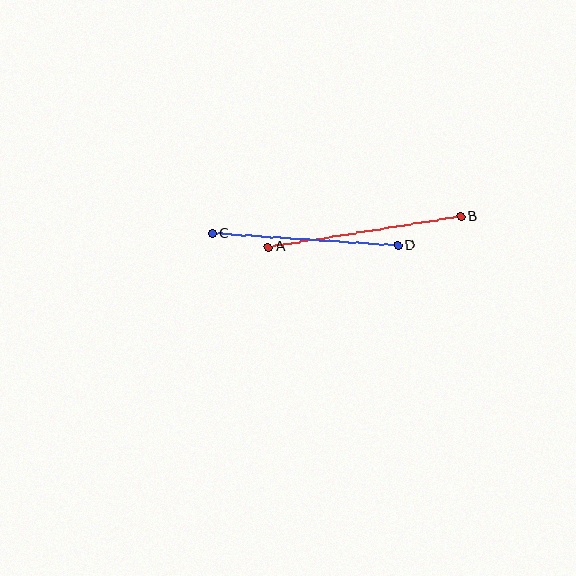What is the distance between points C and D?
The distance is approximately 186 pixels.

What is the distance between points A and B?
The distance is approximately 195 pixels.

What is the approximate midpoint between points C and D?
The midpoint is at approximately (305, 239) pixels.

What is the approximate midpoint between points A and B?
The midpoint is at approximately (365, 232) pixels.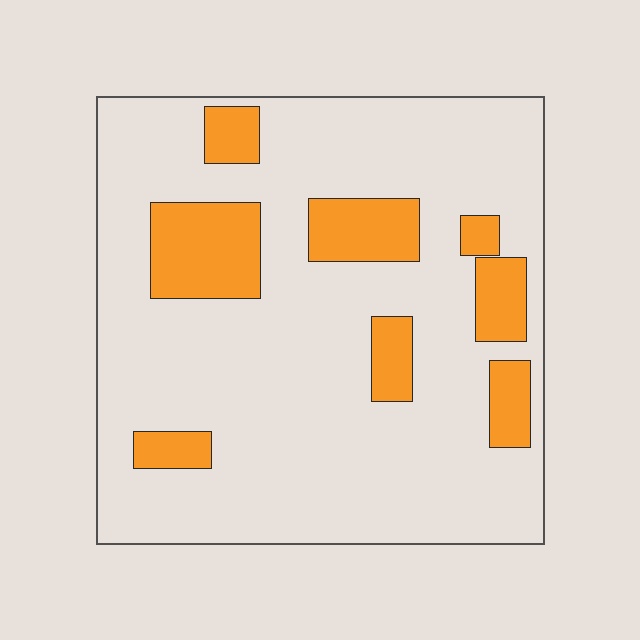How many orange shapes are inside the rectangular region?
8.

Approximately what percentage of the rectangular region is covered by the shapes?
Approximately 20%.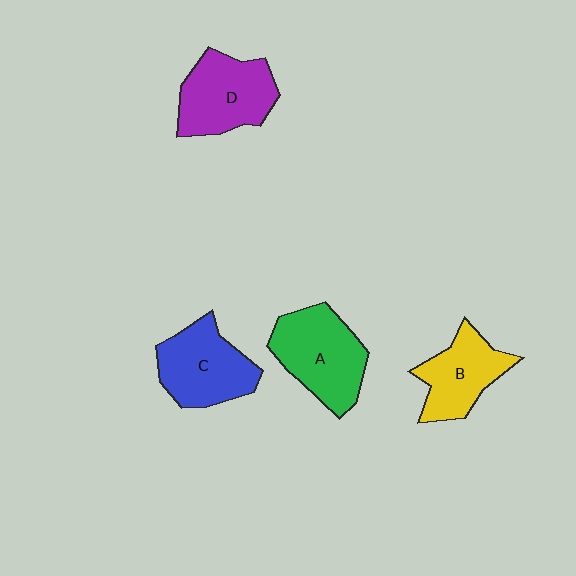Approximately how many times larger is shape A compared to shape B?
Approximately 1.3 times.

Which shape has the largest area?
Shape A (green).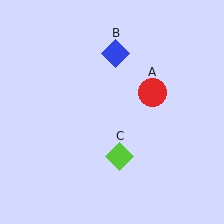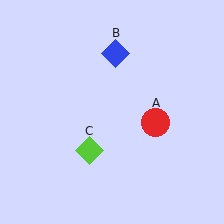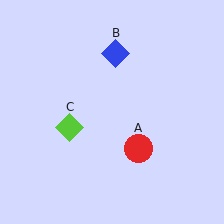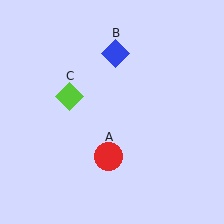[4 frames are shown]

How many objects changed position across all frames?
2 objects changed position: red circle (object A), lime diamond (object C).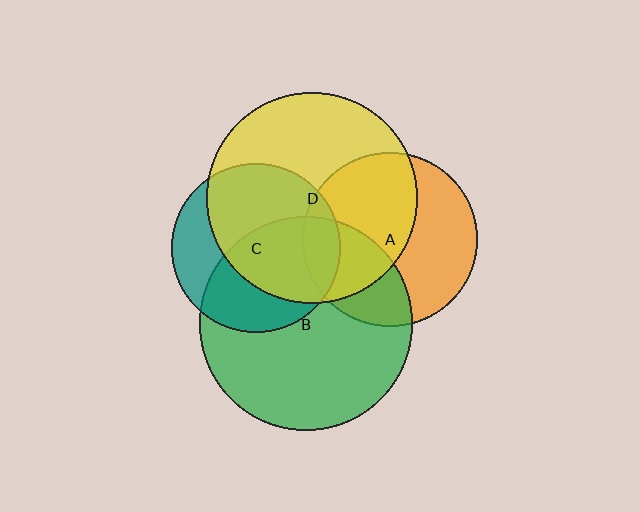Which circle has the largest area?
Circle B (green).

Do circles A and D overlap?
Yes.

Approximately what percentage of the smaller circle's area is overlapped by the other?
Approximately 55%.